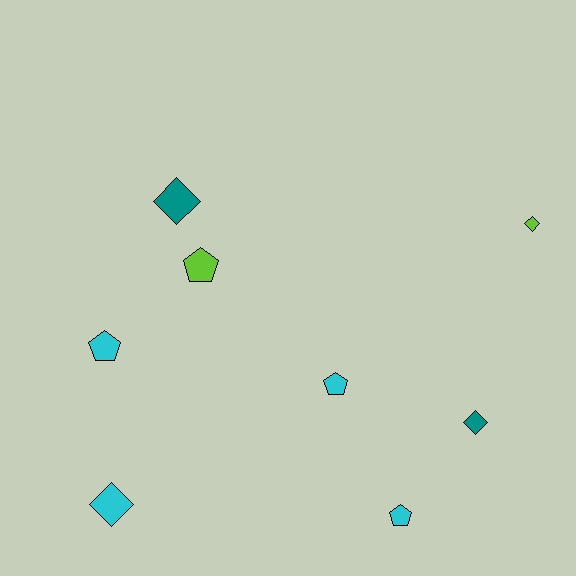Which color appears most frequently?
Cyan, with 4 objects.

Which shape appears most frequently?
Pentagon, with 4 objects.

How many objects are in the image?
There are 8 objects.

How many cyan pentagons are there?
There are 3 cyan pentagons.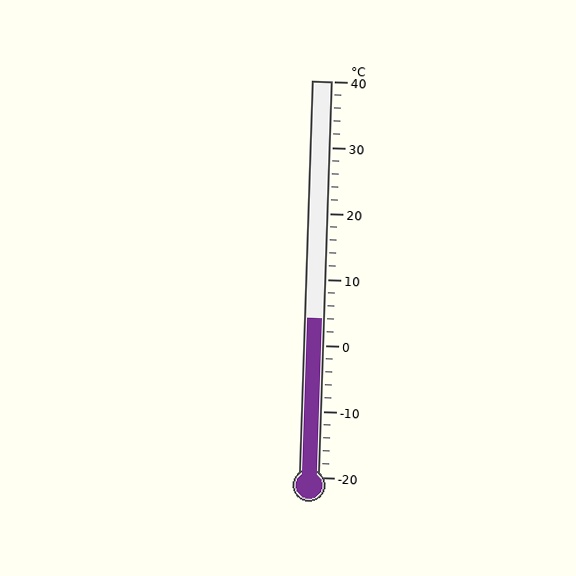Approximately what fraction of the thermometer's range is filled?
The thermometer is filled to approximately 40% of its range.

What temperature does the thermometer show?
The thermometer shows approximately 4°C.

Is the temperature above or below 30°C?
The temperature is below 30°C.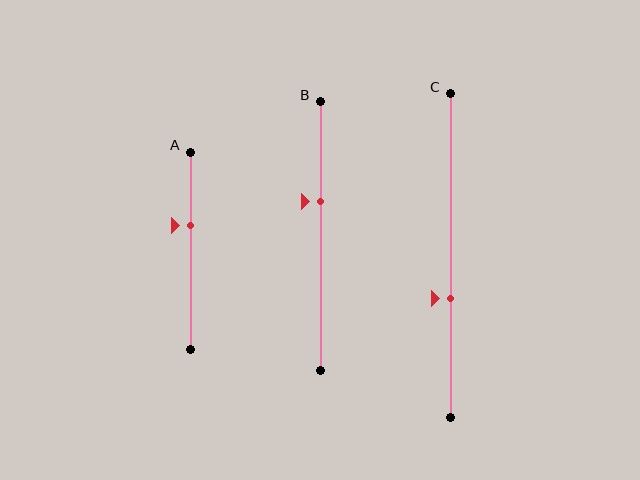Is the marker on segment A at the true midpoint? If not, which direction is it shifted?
No, the marker on segment A is shifted upward by about 13% of the segment length.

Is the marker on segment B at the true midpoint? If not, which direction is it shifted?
No, the marker on segment B is shifted upward by about 13% of the segment length.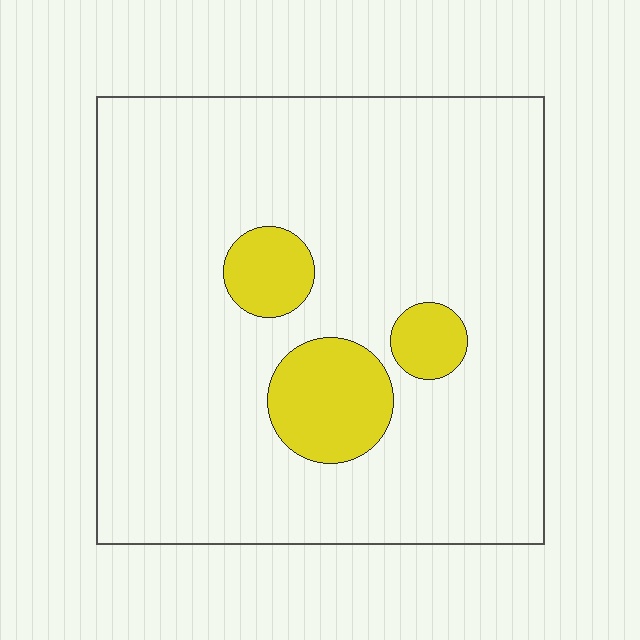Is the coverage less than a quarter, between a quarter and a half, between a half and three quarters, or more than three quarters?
Less than a quarter.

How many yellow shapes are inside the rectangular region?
3.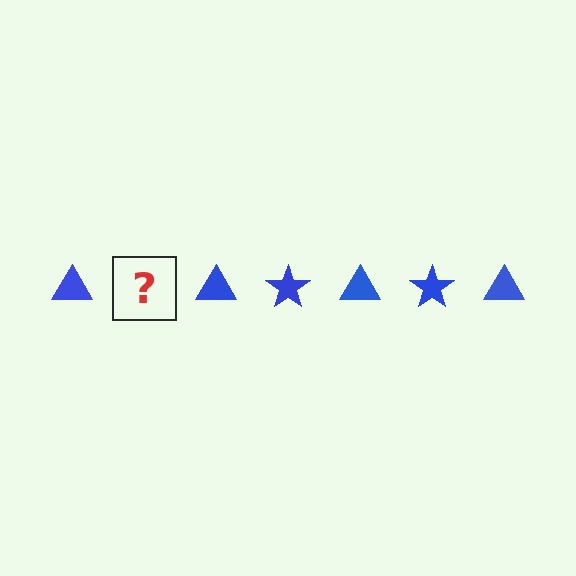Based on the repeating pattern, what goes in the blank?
The blank should be a blue star.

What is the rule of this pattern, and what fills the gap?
The rule is that the pattern cycles through triangle, star shapes in blue. The gap should be filled with a blue star.